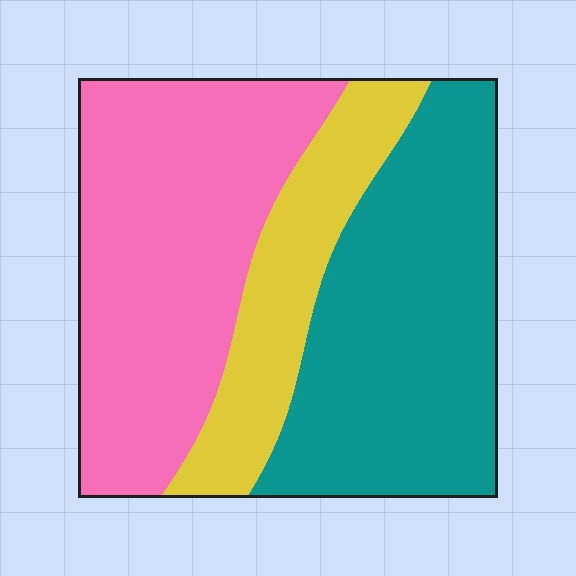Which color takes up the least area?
Yellow, at roughly 20%.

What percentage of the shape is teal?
Teal takes up about two fifths (2/5) of the shape.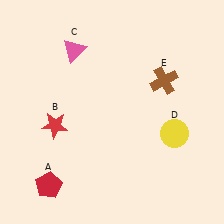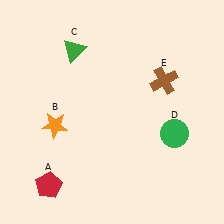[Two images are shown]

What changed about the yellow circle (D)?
In Image 1, D is yellow. In Image 2, it changed to green.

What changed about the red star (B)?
In Image 1, B is red. In Image 2, it changed to orange.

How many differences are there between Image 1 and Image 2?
There are 3 differences between the two images.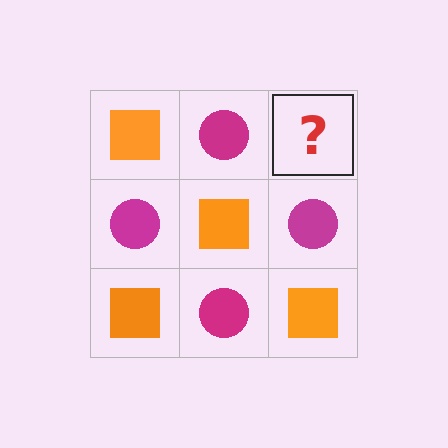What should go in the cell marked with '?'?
The missing cell should contain an orange square.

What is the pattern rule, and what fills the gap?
The rule is that it alternates orange square and magenta circle in a checkerboard pattern. The gap should be filled with an orange square.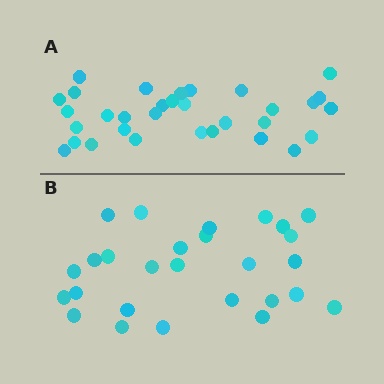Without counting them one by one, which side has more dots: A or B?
Region A (the top region) has more dots.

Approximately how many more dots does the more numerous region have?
Region A has about 5 more dots than region B.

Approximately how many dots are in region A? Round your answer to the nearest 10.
About 30 dots. (The exact count is 32, which rounds to 30.)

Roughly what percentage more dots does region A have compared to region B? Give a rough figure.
About 20% more.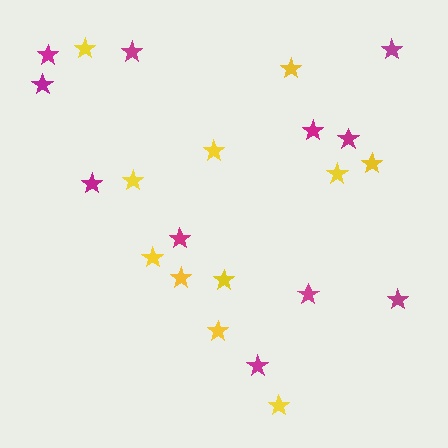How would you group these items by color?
There are 2 groups: one group of yellow stars (11) and one group of magenta stars (11).